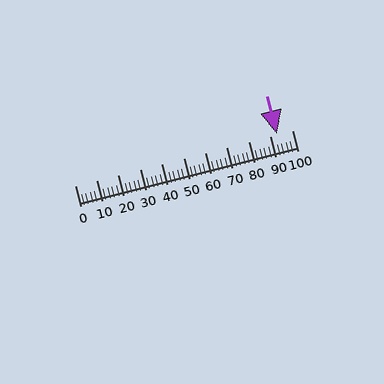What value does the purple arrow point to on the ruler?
The purple arrow points to approximately 93.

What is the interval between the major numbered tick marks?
The major tick marks are spaced 10 units apart.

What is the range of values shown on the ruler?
The ruler shows values from 0 to 100.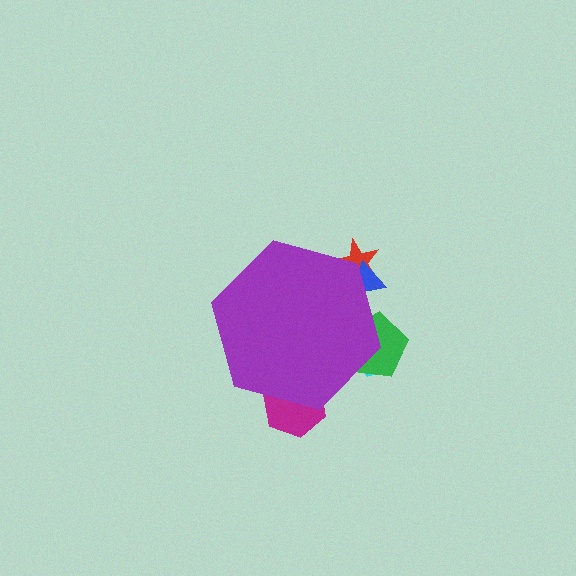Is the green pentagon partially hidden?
Yes, the green pentagon is partially hidden behind the purple hexagon.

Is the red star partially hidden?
Yes, the red star is partially hidden behind the purple hexagon.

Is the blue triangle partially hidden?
Yes, the blue triangle is partially hidden behind the purple hexagon.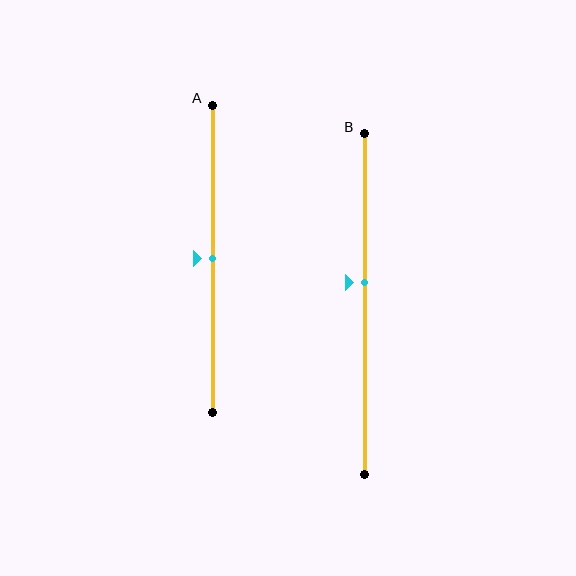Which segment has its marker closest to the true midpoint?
Segment A has its marker closest to the true midpoint.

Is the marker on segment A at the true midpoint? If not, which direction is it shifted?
Yes, the marker on segment A is at the true midpoint.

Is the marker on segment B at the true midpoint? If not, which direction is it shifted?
No, the marker on segment B is shifted upward by about 7% of the segment length.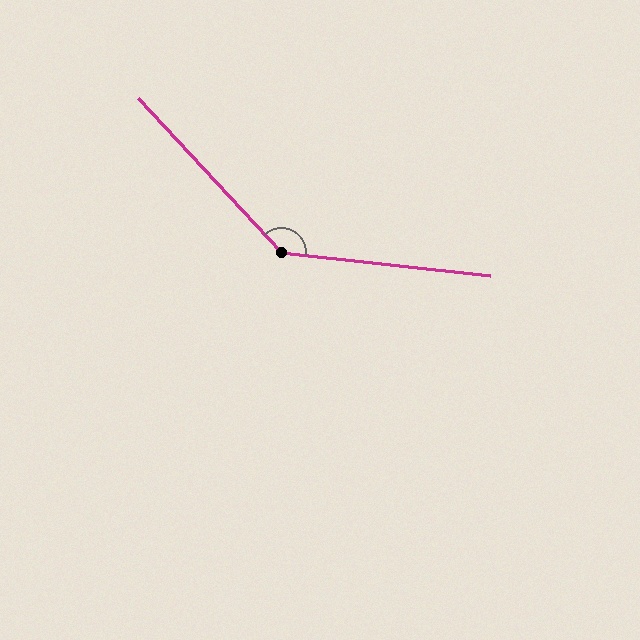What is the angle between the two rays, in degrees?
Approximately 139 degrees.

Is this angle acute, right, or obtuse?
It is obtuse.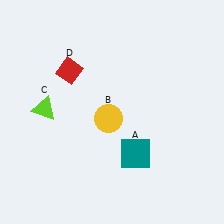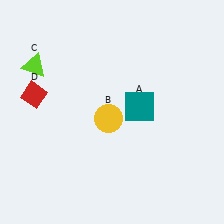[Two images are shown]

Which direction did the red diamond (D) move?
The red diamond (D) moved left.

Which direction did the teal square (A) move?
The teal square (A) moved up.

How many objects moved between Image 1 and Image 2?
3 objects moved between the two images.